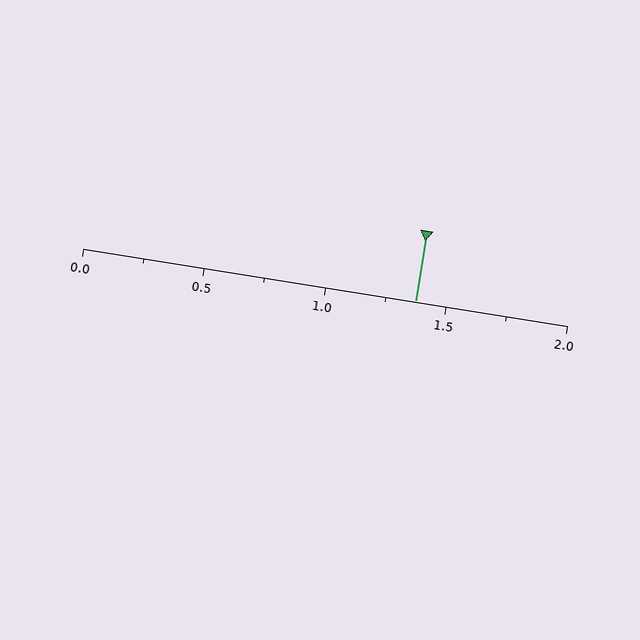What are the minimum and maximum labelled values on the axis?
The axis runs from 0.0 to 2.0.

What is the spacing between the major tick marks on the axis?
The major ticks are spaced 0.5 apart.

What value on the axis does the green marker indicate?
The marker indicates approximately 1.38.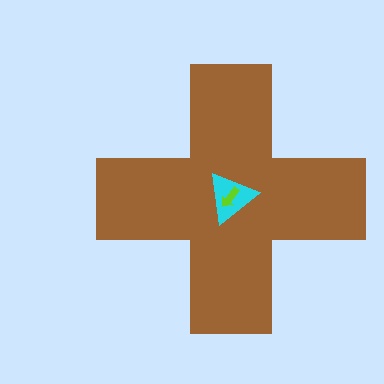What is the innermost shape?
The lime arrow.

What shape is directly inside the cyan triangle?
The lime arrow.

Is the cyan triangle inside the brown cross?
Yes.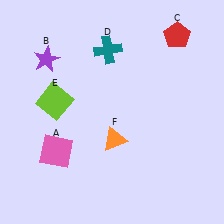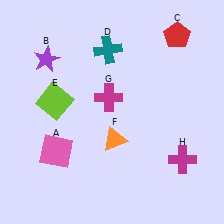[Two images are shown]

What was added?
A magenta cross (G), a magenta cross (H) were added in Image 2.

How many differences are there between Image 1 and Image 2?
There are 2 differences between the two images.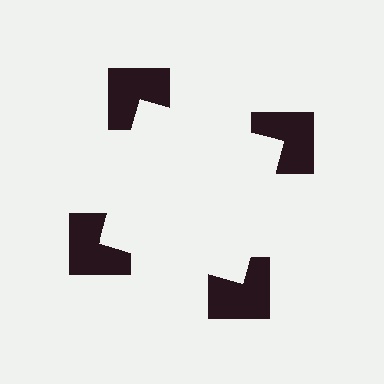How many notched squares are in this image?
There are 4 — one at each vertex of the illusory square.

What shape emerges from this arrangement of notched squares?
An illusory square — its edges are inferred from the aligned wedge cuts in the notched squares, not physically drawn.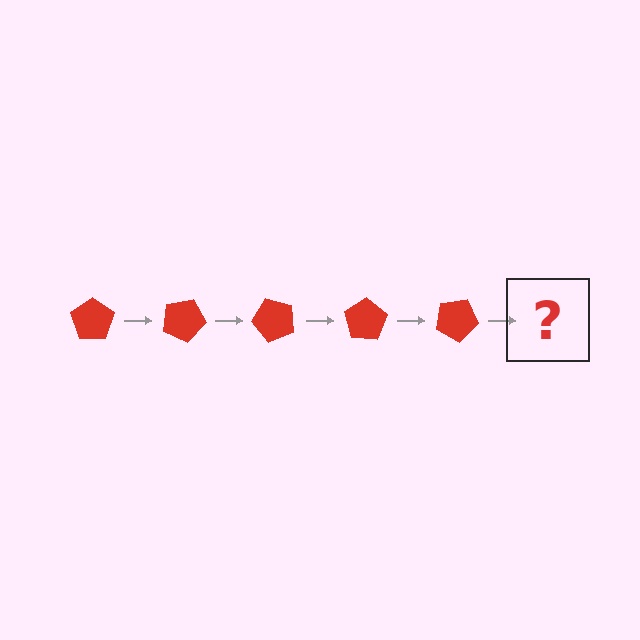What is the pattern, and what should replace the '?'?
The pattern is that the pentagon rotates 25 degrees each step. The '?' should be a red pentagon rotated 125 degrees.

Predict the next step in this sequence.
The next step is a red pentagon rotated 125 degrees.